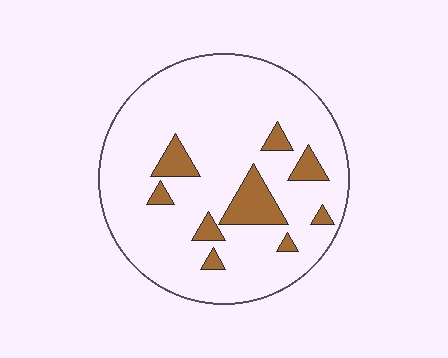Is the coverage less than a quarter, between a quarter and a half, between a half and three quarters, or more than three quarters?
Less than a quarter.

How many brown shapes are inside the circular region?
9.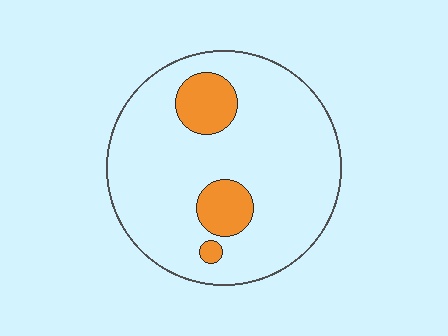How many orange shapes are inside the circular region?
3.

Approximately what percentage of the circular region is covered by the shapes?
Approximately 15%.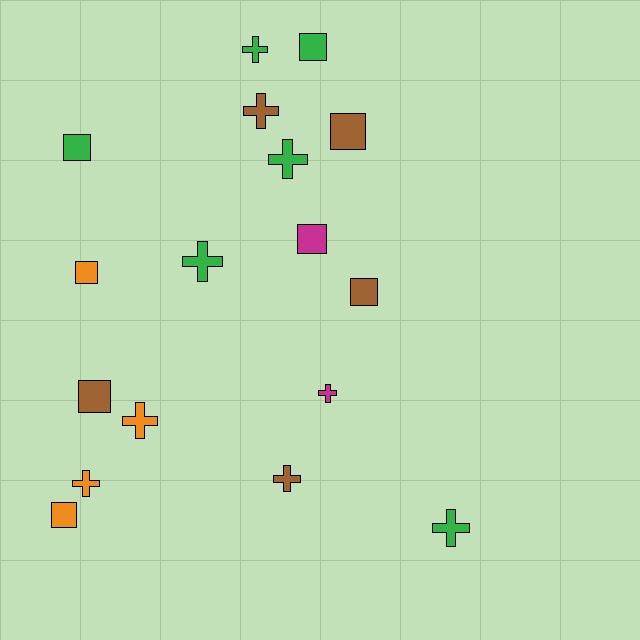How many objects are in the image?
There are 17 objects.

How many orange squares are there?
There are 2 orange squares.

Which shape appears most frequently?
Cross, with 9 objects.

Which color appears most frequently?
Green, with 6 objects.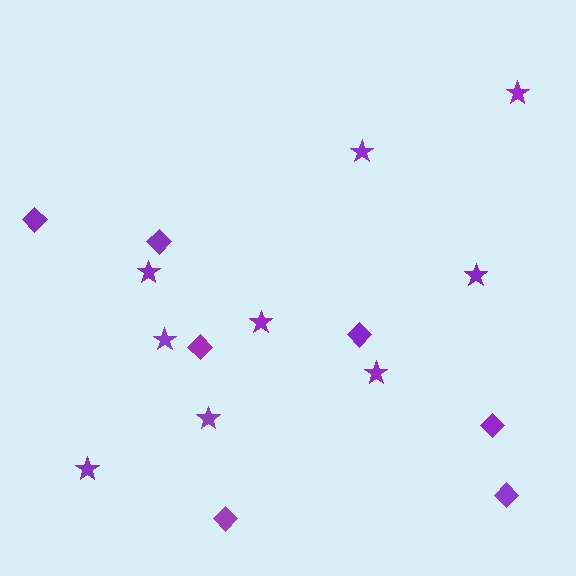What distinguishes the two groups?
There are 2 groups: one group of stars (9) and one group of diamonds (7).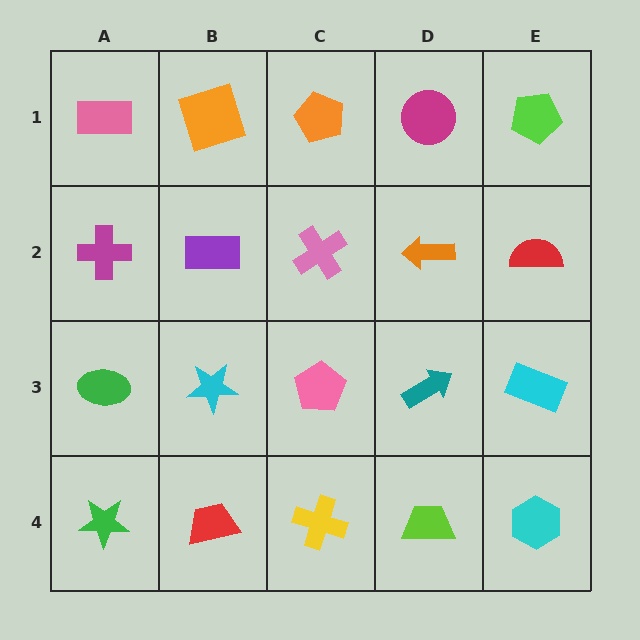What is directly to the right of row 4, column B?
A yellow cross.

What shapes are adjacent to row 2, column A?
A pink rectangle (row 1, column A), a green ellipse (row 3, column A), a purple rectangle (row 2, column B).